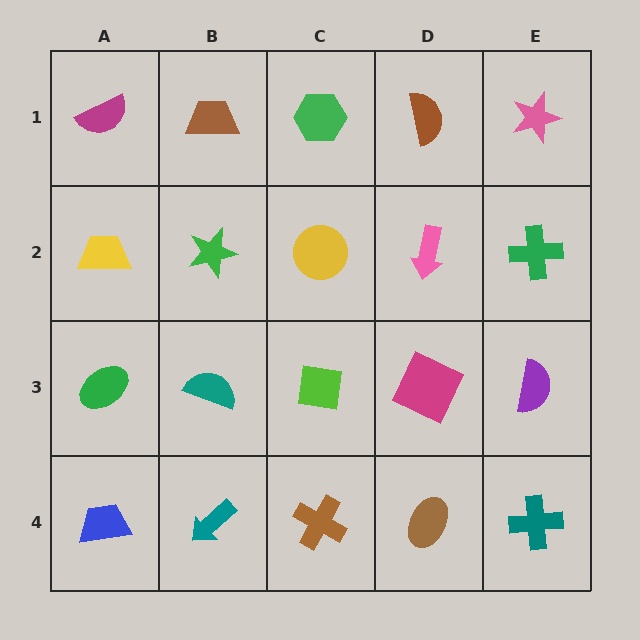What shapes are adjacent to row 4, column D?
A magenta square (row 3, column D), a brown cross (row 4, column C), a teal cross (row 4, column E).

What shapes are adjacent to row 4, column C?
A lime square (row 3, column C), a teal arrow (row 4, column B), a brown ellipse (row 4, column D).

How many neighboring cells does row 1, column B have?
3.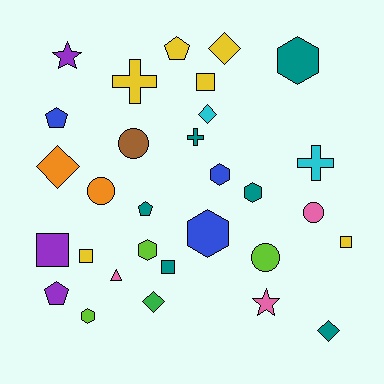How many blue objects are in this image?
There are 3 blue objects.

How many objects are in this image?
There are 30 objects.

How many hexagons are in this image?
There are 6 hexagons.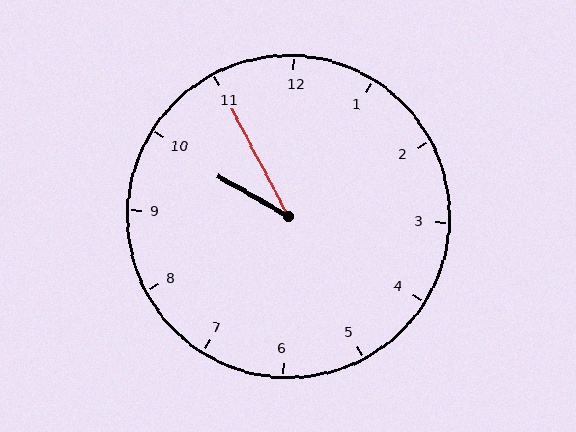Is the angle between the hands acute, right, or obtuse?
It is acute.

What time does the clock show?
9:55.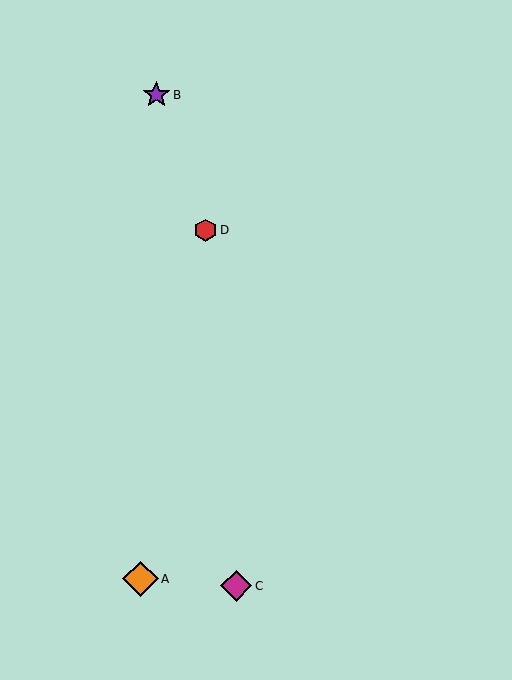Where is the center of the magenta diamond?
The center of the magenta diamond is at (236, 586).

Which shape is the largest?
The orange diamond (labeled A) is the largest.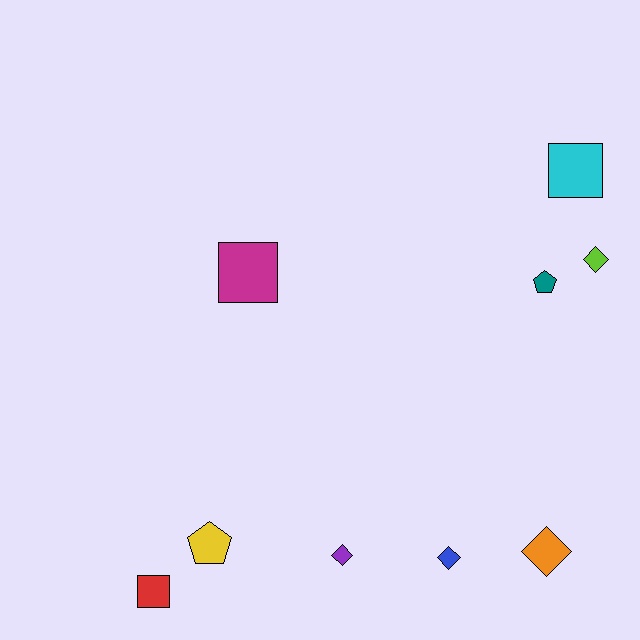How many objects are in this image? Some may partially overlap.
There are 9 objects.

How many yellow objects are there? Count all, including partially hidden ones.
There is 1 yellow object.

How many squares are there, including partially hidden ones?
There are 3 squares.